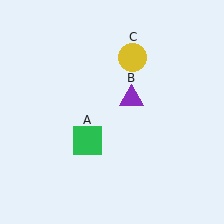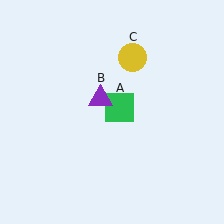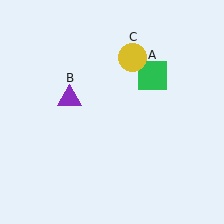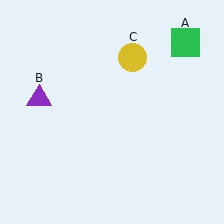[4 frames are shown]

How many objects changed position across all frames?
2 objects changed position: green square (object A), purple triangle (object B).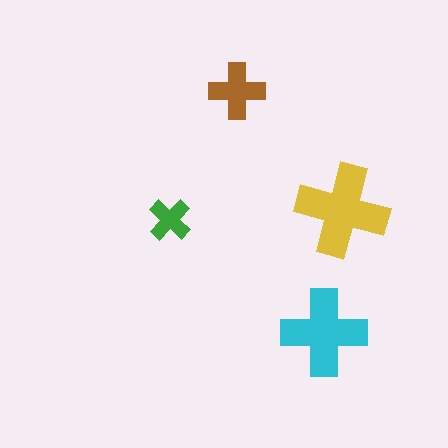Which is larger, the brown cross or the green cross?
The brown one.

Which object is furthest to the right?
The yellow cross is rightmost.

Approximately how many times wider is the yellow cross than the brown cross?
About 1.5 times wider.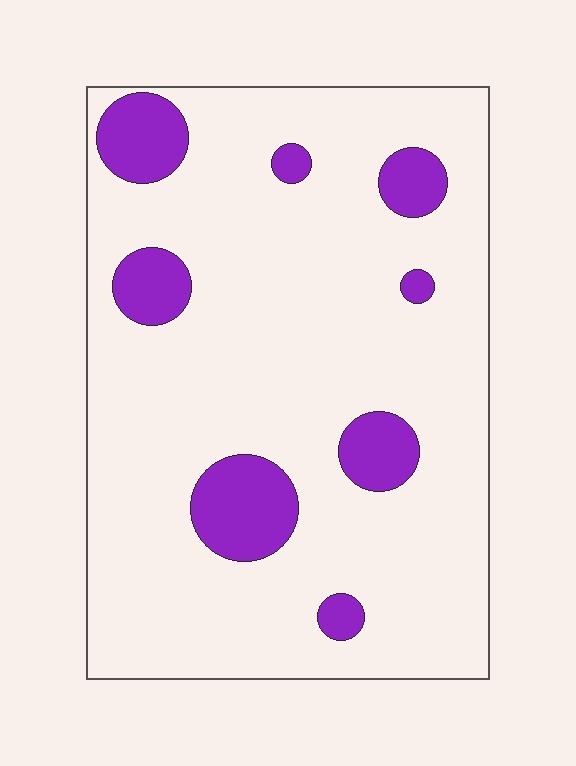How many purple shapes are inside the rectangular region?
8.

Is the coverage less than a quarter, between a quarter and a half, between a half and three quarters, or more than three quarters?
Less than a quarter.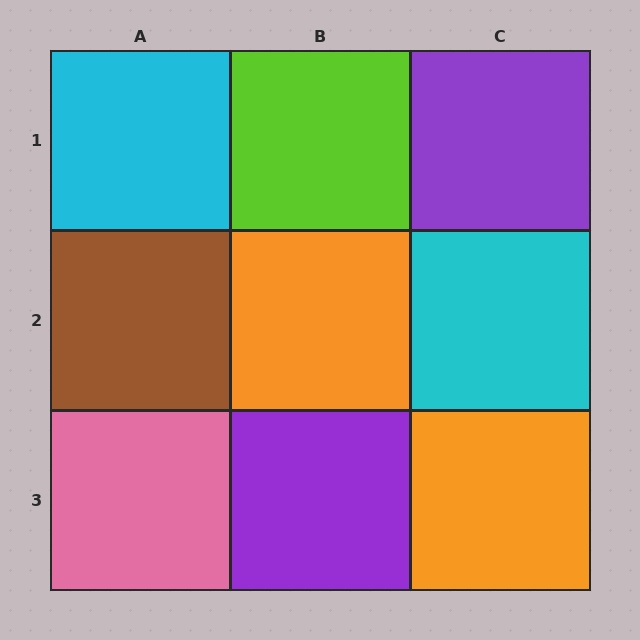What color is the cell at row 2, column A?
Brown.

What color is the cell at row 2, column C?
Cyan.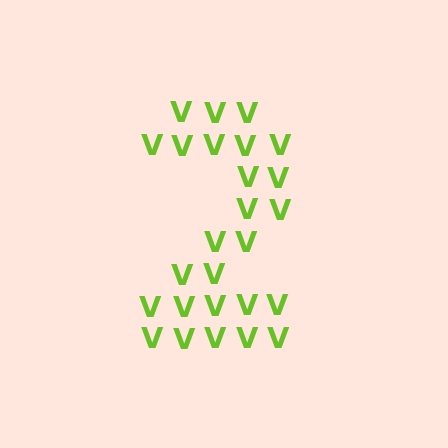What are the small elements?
The small elements are letter V's.